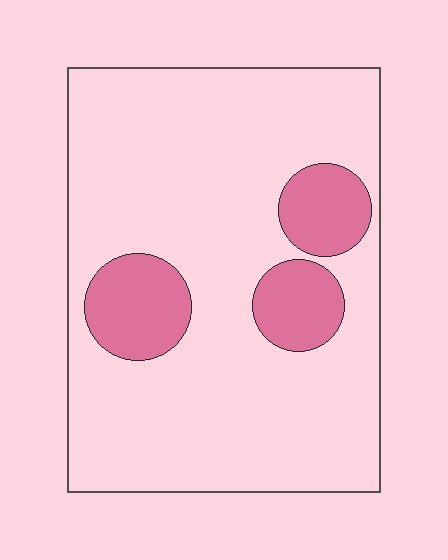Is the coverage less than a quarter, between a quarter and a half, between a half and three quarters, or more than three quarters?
Less than a quarter.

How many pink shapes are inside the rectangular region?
3.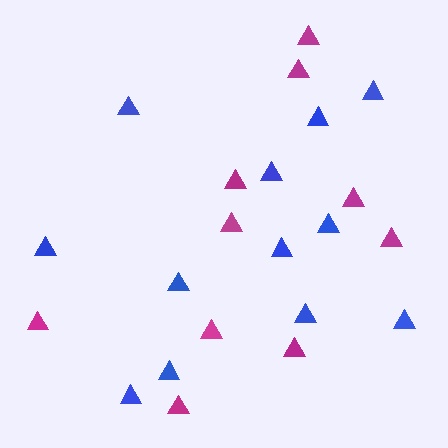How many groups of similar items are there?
There are 2 groups: one group of magenta triangles (10) and one group of blue triangles (12).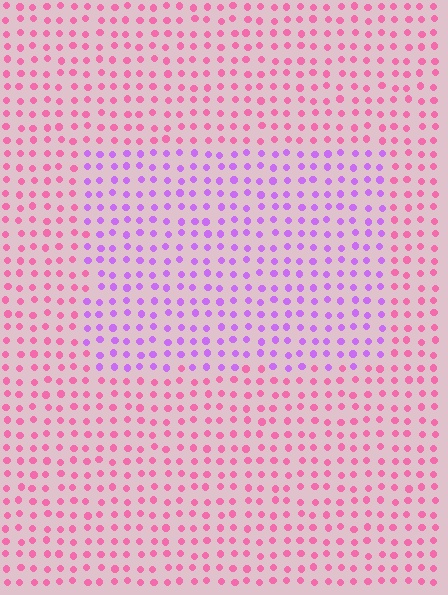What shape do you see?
I see a rectangle.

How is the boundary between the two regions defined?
The boundary is defined purely by a slight shift in hue (about 49 degrees). Spacing, size, and orientation are identical on both sides.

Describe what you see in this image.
The image is filled with small pink elements in a uniform arrangement. A rectangle-shaped region is visible where the elements are tinted to a slightly different hue, forming a subtle color boundary.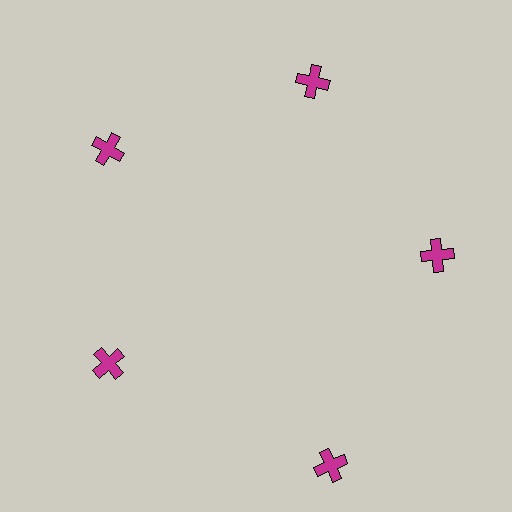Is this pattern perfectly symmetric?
No. The 5 magenta crosses are arranged in a ring, but one element near the 5 o'clock position is pushed outward from the center, breaking the 5-fold rotational symmetry.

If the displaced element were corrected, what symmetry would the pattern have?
It would have 5-fold rotational symmetry — the pattern would map onto itself every 72 degrees.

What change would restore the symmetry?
The symmetry would be restored by moving it inward, back onto the ring so that all 5 crosses sit at equal angles and equal distance from the center.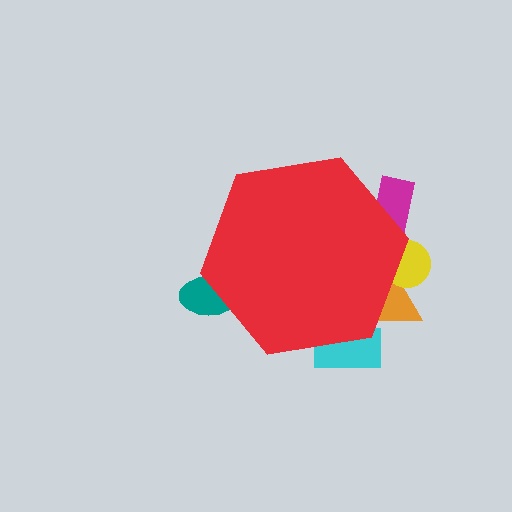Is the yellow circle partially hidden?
Yes, the yellow circle is partially hidden behind the red hexagon.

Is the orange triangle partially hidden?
Yes, the orange triangle is partially hidden behind the red hexagon.